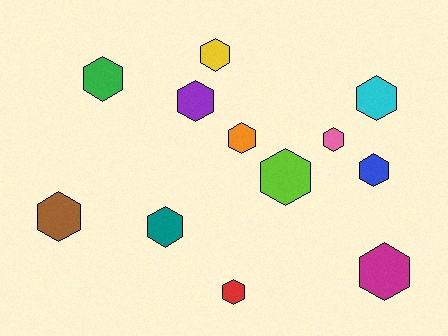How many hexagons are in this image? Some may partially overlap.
There are 12 hexagons.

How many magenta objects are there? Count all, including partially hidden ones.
There is 1 magenta object.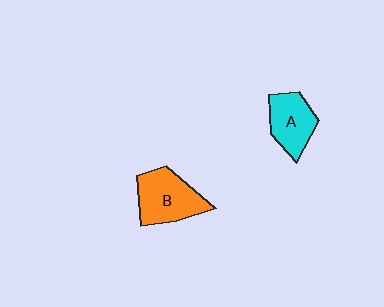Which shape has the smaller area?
Shape A (cyan).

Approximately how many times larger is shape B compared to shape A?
Approximately 1.3 times.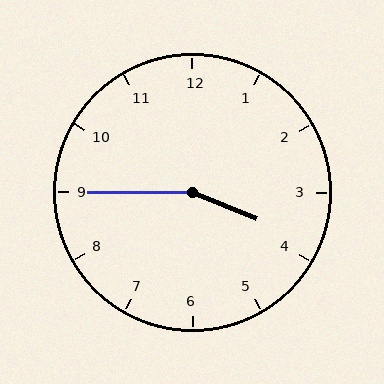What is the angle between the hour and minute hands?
Approximately 158 degrees.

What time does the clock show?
3:45.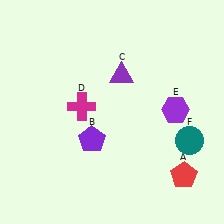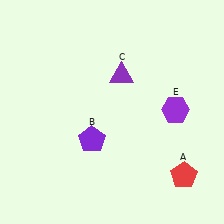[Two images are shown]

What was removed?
The teal circle (F), the magenta cross (D) were removed in Image 2.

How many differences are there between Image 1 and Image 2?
There are 2 differences between the two images.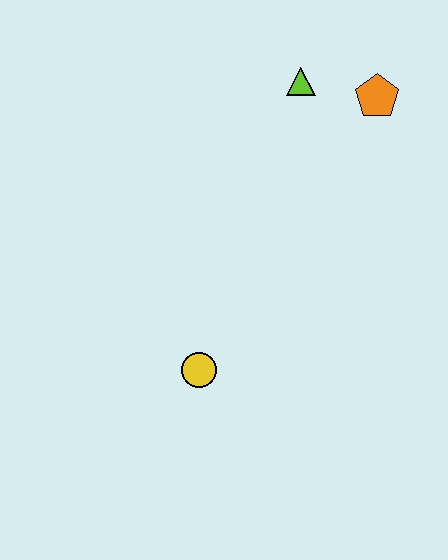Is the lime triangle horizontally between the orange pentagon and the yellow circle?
Yes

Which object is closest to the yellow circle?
The lime triangle is closest to the yellow circle.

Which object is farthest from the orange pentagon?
The yellow circle is farthest from the orange pentagon.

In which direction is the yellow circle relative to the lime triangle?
The yellow circle is below the lime triangle.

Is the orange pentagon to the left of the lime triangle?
No